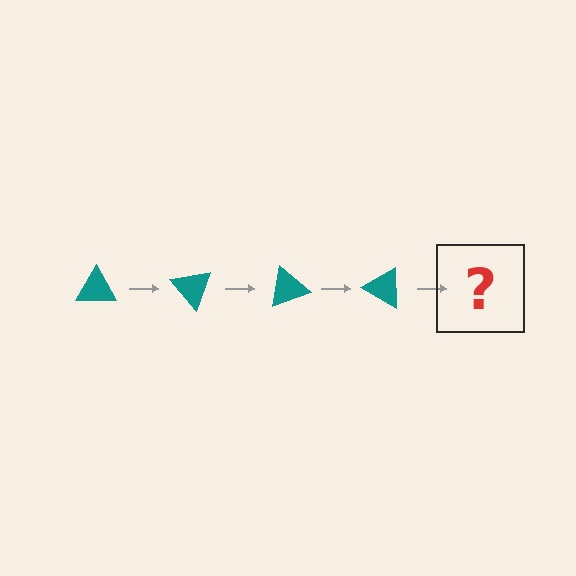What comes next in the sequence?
The next element should be a teal triangle rotated 200 degrees.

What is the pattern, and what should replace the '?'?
The pattern is that the triangle rotates 50 degrees each step. The '?' should be a teal triangle rotated 200 degrees.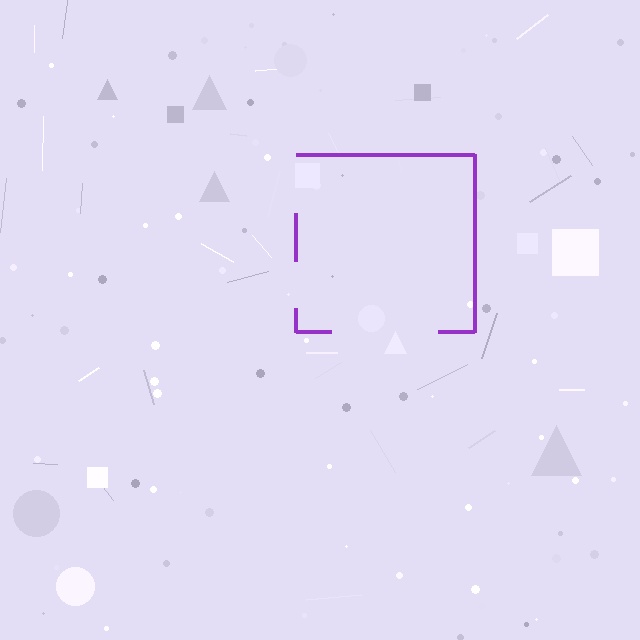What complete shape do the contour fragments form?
The contour fragments form a square.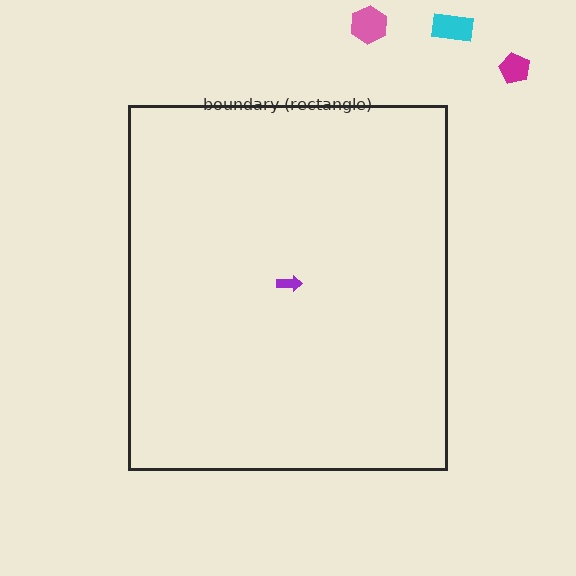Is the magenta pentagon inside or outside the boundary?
Outside.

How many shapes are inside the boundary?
1 inside, 3 outside.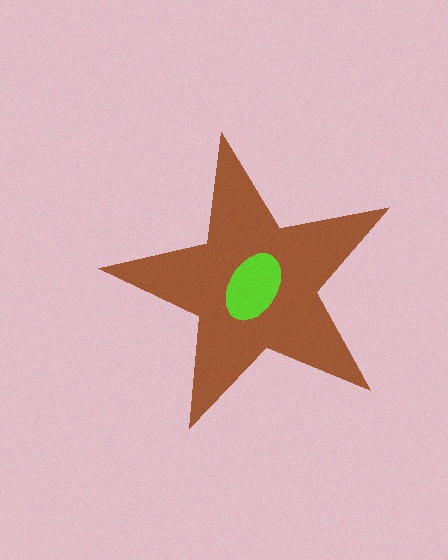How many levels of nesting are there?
2.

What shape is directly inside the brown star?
The lime ellipse.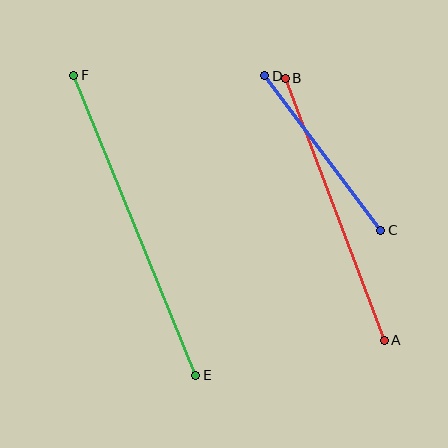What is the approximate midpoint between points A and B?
The midpoint is at approximately (335, 209) pixels.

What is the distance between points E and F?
The distance is approximately 324 pixels.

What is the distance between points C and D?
The distance is approximately 193 pixels.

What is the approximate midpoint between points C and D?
The midpoint is at approximately (323, 153) pixels.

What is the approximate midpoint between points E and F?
The midpoint is at approximately (135, 225) pixels.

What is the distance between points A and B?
The distance is approximately 280 pixels.